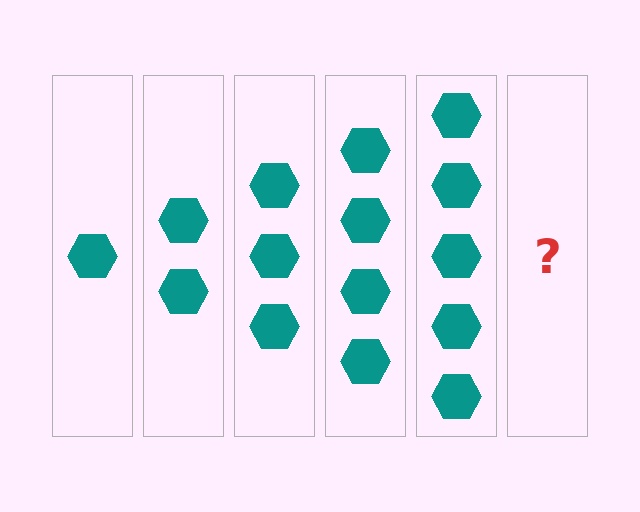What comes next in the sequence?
The next element should be 6 hexagons.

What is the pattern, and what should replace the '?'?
The pattern is that each step adds one more hexagon. The '?' should be 6 hexagons.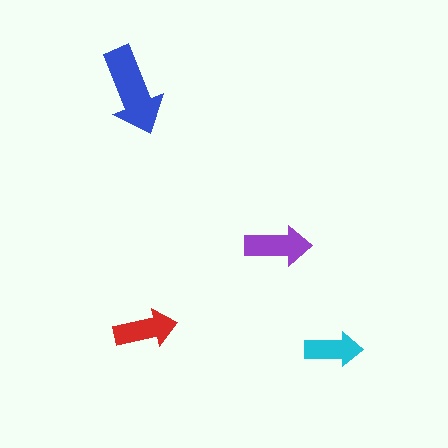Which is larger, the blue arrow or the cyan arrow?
The blue one.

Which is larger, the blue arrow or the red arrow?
The blue one.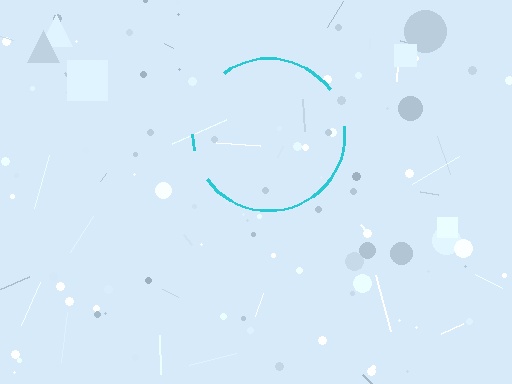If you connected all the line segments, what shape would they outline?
They would outline a circle.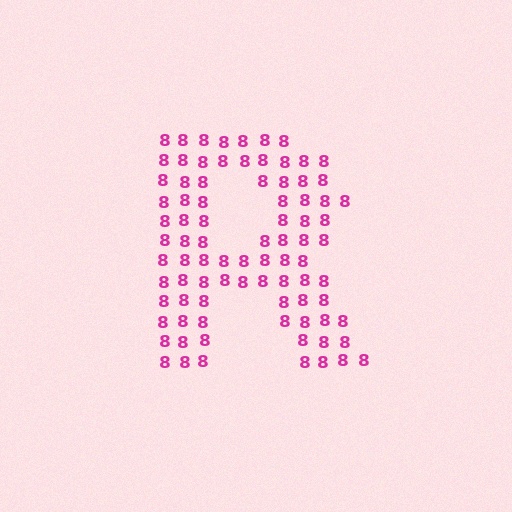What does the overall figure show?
The overall figure shows the letter R.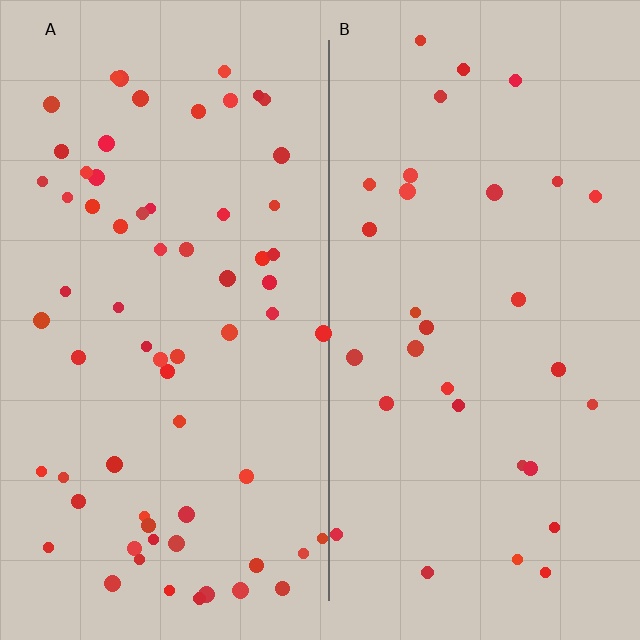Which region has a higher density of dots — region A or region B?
A (the left).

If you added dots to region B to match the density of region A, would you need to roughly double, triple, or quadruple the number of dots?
Approximately double.